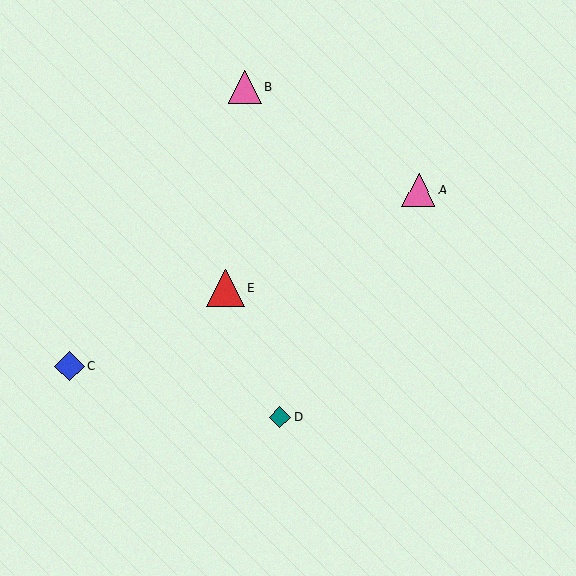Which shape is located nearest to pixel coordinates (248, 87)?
The pink triangle (labeled B) at (245, 87) is nearest to that location.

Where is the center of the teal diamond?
The center of the teal diamond is at (280, 417).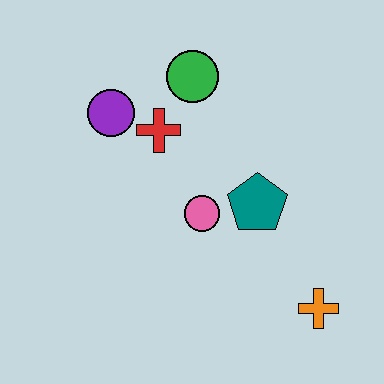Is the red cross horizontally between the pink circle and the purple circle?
Yes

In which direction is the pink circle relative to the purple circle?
The pink circle is below the purple circle.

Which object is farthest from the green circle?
The orange cross is farthest from the green circle.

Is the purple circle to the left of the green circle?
Yes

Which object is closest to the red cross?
The purple circle is closest to the red cross.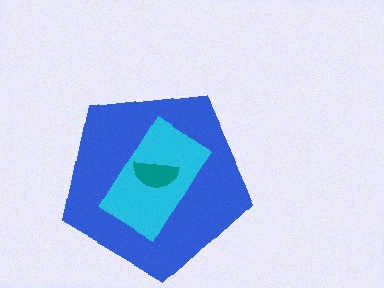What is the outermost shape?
The blue pentagon.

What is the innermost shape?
The teal semicircle.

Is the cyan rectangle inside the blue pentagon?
Yes.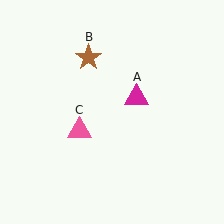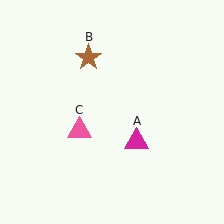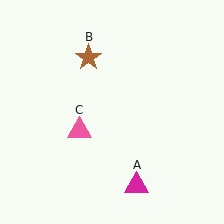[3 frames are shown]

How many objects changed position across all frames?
1 object changed position: magenta triangle (object A).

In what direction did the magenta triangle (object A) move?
The magenta triangle (object A) moved down.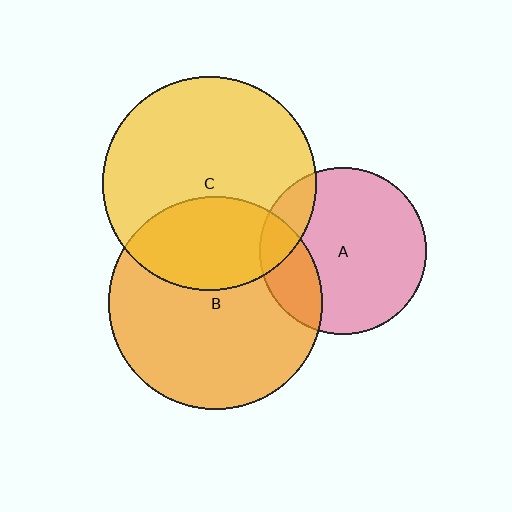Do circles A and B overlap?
Yes.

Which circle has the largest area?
Circle C (yellow).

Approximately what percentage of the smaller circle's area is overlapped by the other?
Approximately 20%.